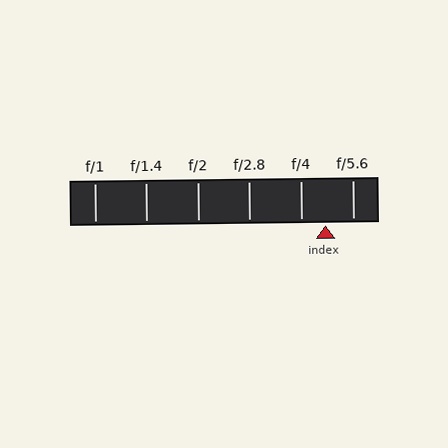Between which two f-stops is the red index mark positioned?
The index mark is between f/4 and f/5.6.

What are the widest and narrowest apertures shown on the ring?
The widest aperture shown is f/1 and the narrowest is f/5.6.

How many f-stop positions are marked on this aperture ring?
There are 6 f-stop positions marked.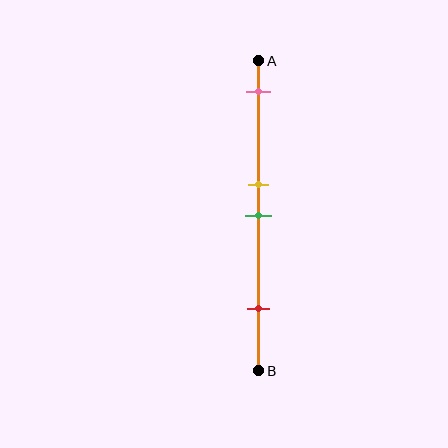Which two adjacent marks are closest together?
The yellow and green marks are the closest adjacent pair.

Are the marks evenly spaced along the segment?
No, the marks are not evenly spaced.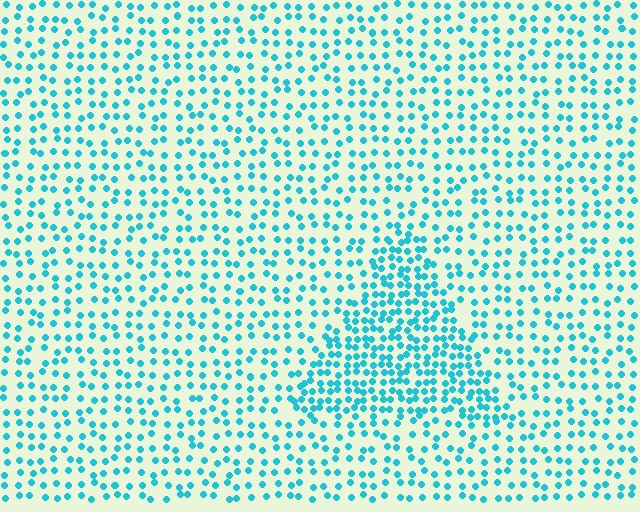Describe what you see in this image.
The image contains small cyan elements arranged at two different densities. A triangle-shaped region is visible where the elements are more densely packed than the surrounding area.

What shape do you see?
I see a triangle.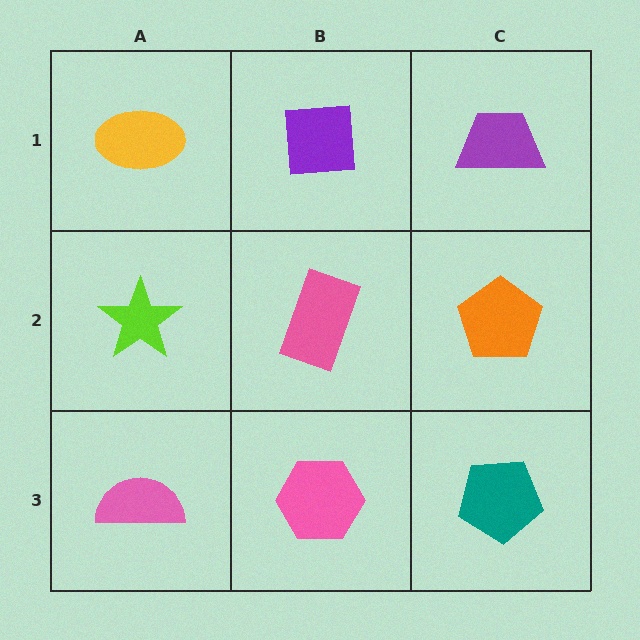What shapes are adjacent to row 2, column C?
A purple trapezoid (row 1, column C), a teal pentagon (row 3, column C), a pink rectangle (row 2, column B).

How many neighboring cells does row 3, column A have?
2.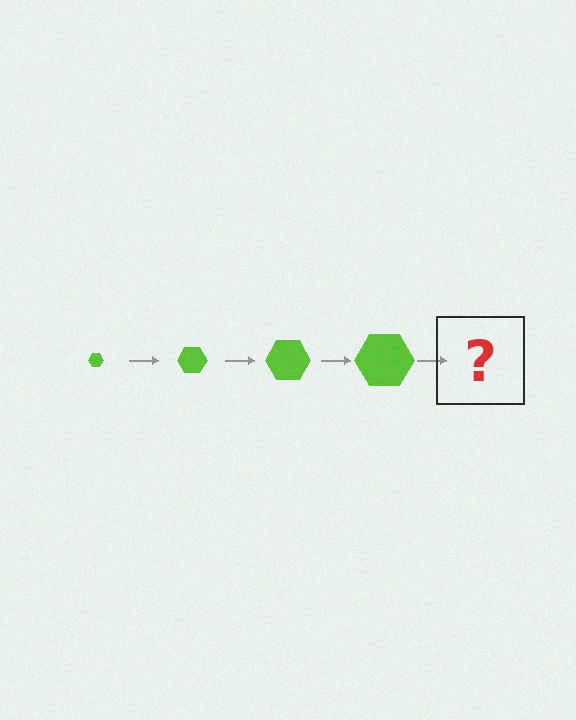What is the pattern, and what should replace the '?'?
The pattern is that the hexagon gets progressively larger each step. The '?' should be a lime hexagon, larger than the previous one.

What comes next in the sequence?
The next element should be a lime hexagon, larger than the previous one.